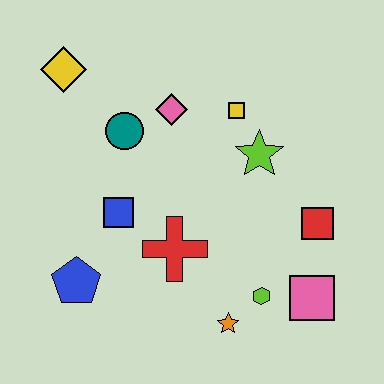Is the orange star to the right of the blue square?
Yes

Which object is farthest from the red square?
The yellow diamond is farthest from the red square.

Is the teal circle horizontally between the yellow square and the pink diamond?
No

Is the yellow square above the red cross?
Yes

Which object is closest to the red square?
The pink square is closest to the red square.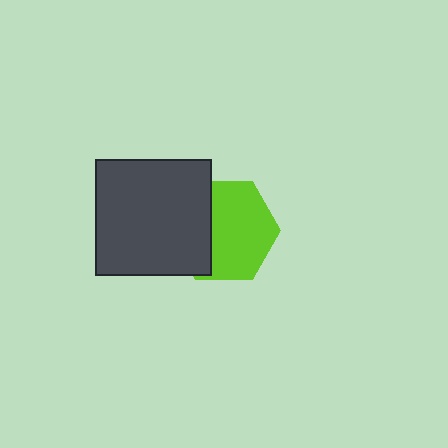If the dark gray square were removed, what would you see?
You would see the complete lime hexagon.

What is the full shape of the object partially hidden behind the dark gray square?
The partially hidden object is a lime hexagon.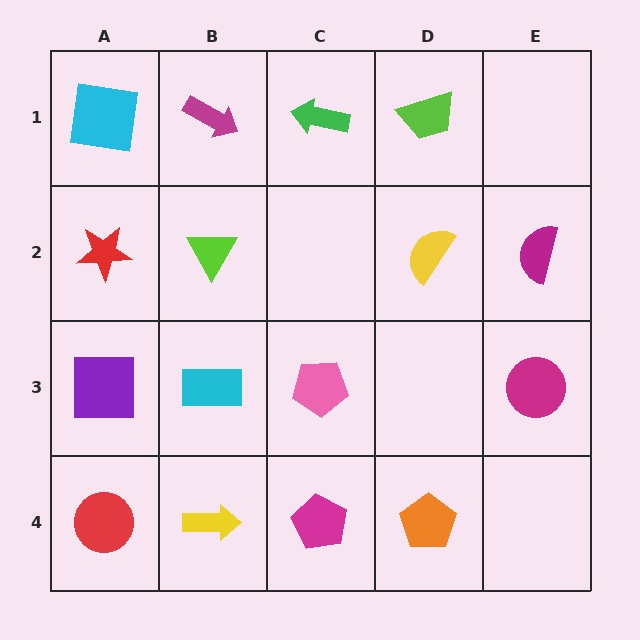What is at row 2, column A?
A red star.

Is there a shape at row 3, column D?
No, that cell is empty.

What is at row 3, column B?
A cyan rectangle.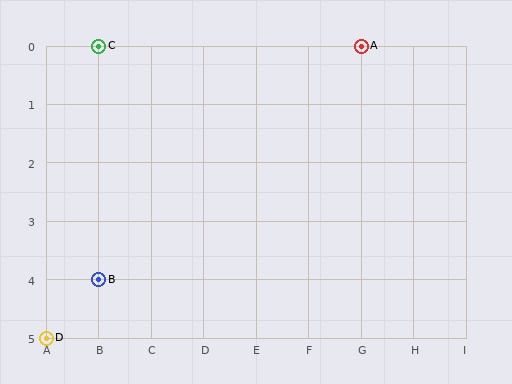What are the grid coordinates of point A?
Point A is at grid coordinates (G, 0).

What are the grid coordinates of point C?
Point C is at grid coordinates (B, 0).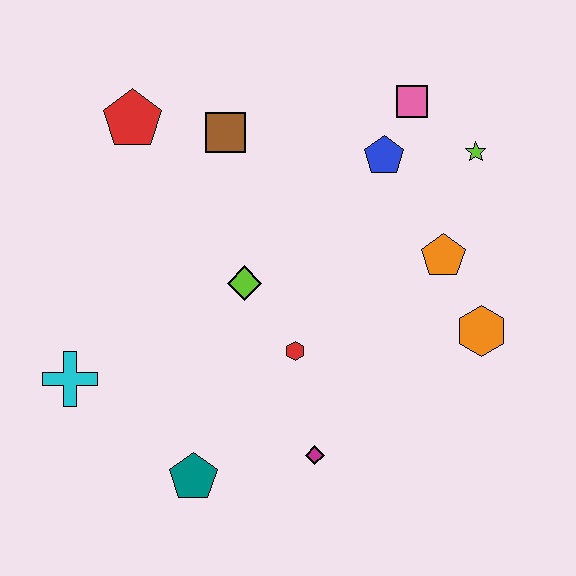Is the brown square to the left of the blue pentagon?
Yes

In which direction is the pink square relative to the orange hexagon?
The pink square is above the orange hexagon.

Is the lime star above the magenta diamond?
Yes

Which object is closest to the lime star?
The pink square is closest to the lime star.